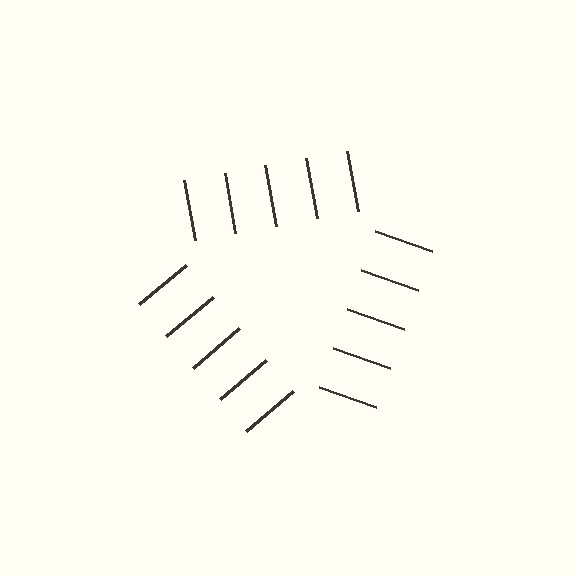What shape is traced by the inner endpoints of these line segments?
An illusory triangle — the line segments terminate on its edges but no continuous stroke is drawn.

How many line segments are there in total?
15 — 5 along each of the 3 edges.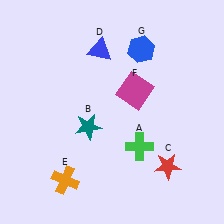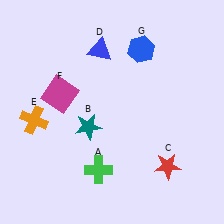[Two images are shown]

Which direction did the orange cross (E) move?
The orange cross (E) moved up.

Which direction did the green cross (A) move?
The green cross (A) moved left.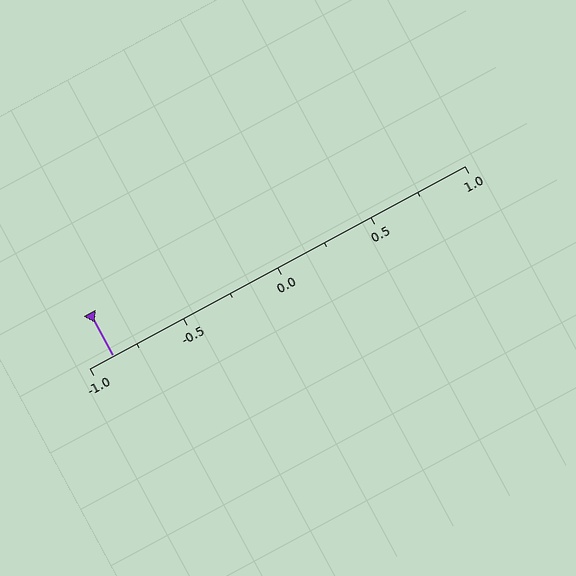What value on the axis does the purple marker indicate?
The marker indicates approximately -0.88.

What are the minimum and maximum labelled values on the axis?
The axis runs from -1.0 to 1.0.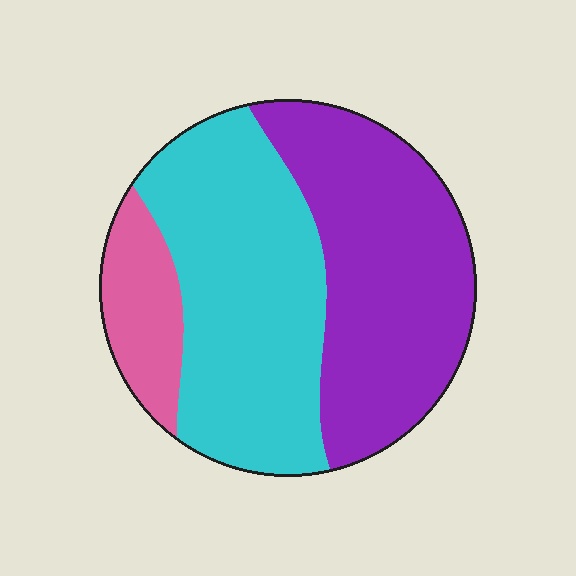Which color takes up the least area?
Pink, at roughly 15%.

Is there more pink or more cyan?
Cyan.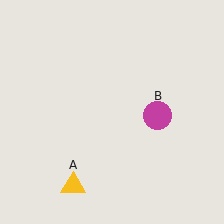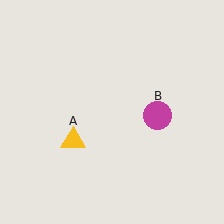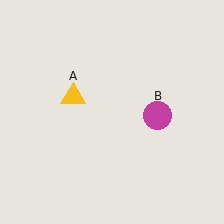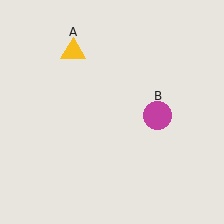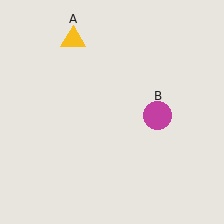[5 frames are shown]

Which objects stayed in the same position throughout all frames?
Magenta circle (object B) remained stationary.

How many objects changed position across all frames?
1 object changed position: yellow triangle (object A).